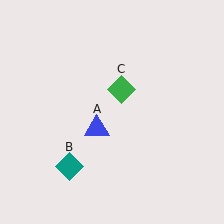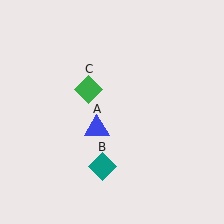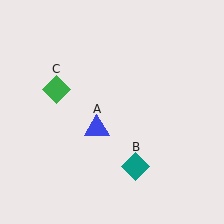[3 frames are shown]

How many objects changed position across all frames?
2 objects changed position: teal diamond (object B), green diamond (object C).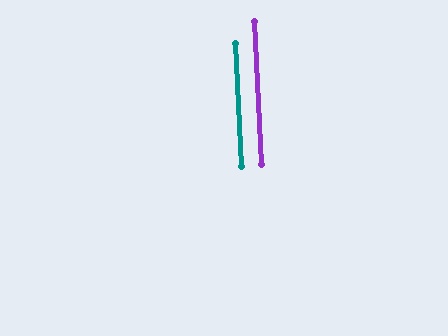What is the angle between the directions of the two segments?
Approximately 0 degrees.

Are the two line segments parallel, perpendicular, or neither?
Parallel — their directions differ by only 0.2°.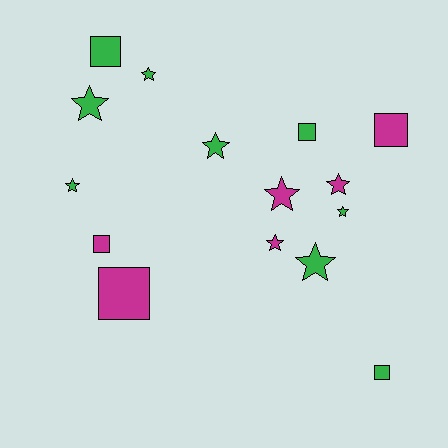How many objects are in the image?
There are 15 objects.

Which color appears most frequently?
Green, with 9 objects.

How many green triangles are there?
There are no green triangles.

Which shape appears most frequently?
Star, with 9 objects.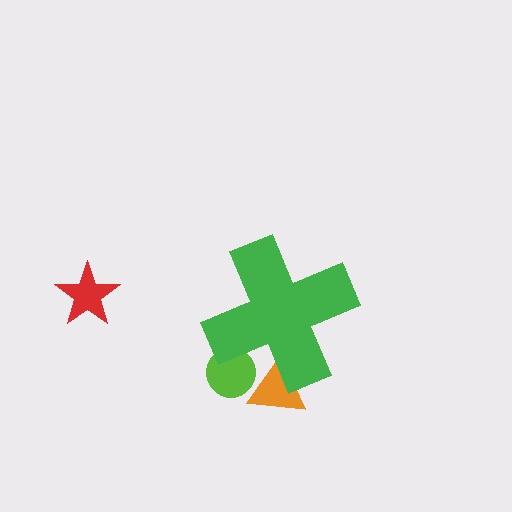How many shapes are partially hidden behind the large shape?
2 shapes are partially hidden.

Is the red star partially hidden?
No, the red star is fully visible.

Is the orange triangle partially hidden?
Yes, the orange triangle is partially hidden behind the green cross.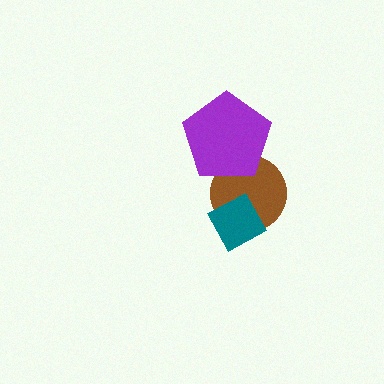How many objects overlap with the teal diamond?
1 object overlaps with the teal diamond.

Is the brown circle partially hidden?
Yes, it is partially covered by another shape.